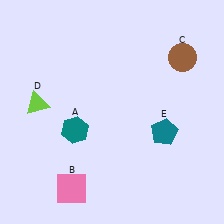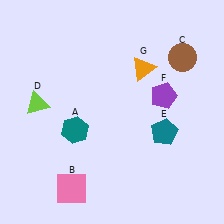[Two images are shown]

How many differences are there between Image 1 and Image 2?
There are 2 differences between the two images.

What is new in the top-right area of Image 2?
An orange triangle (G) was added in the top-right area of Image 2.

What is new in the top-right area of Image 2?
A purple pentagon (F) was added in the top-right area of Image 2.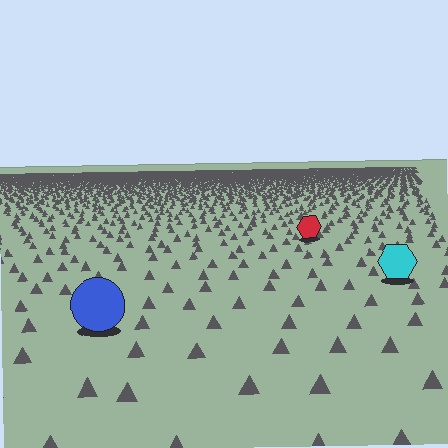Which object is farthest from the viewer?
The red hexagon is farthest from the viewer. It appears smaller and the ground texture around it is denser.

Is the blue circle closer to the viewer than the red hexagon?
Yes. The blue circle is closer — you can tell from the texture gradient: the ground texture is coarser near it.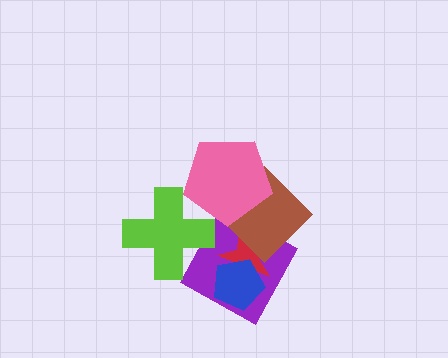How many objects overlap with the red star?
3 objects overlap with the red star.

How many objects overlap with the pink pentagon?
2 objects overlap with the pink pentagon.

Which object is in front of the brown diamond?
The pink pentagon is in front of the brown diamond.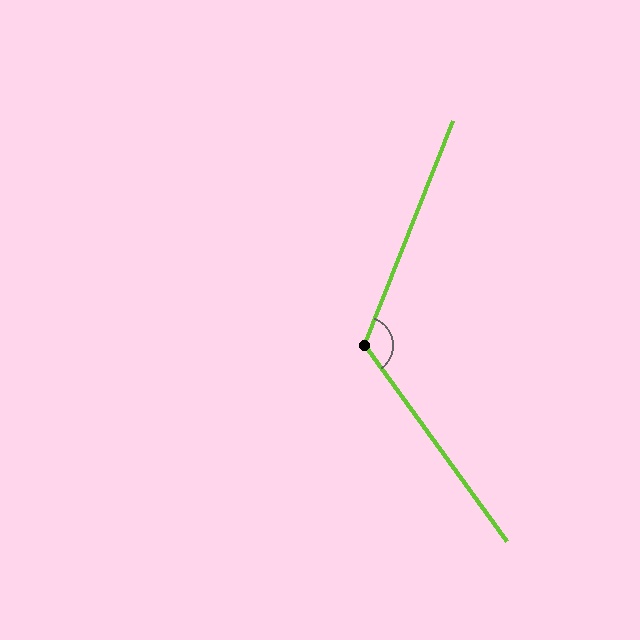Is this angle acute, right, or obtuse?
It is obtuse.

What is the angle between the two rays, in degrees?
Approximately 122 degrees.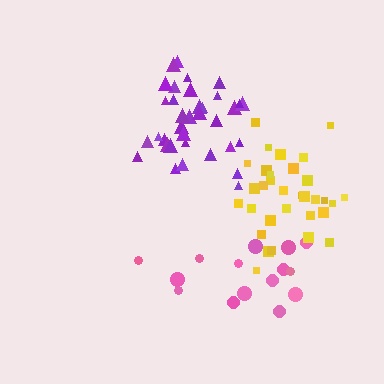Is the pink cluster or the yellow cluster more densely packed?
Yellow.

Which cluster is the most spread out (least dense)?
Pink.